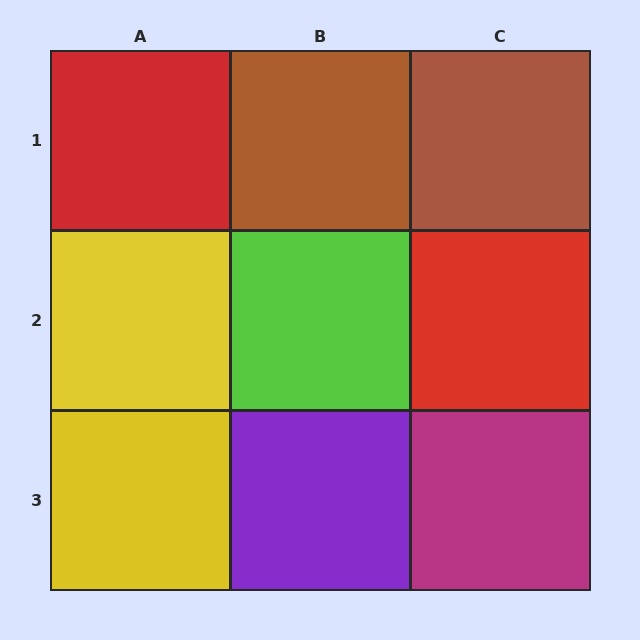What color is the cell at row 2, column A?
Yellow.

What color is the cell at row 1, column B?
Brown.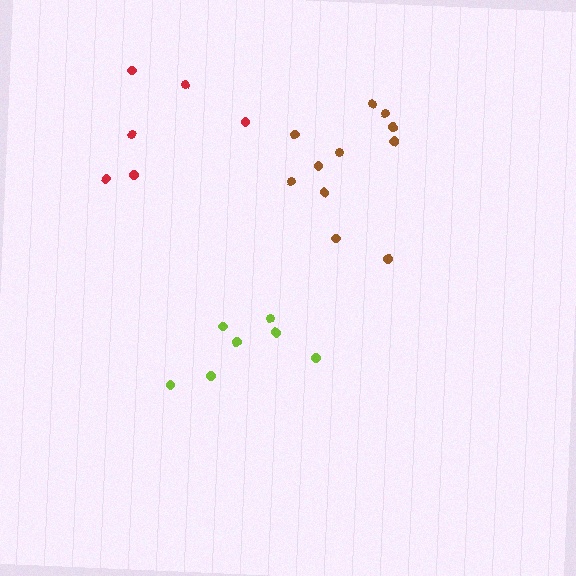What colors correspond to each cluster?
The clusters are colored: lime, brown, red.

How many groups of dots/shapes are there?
There are 3 groups.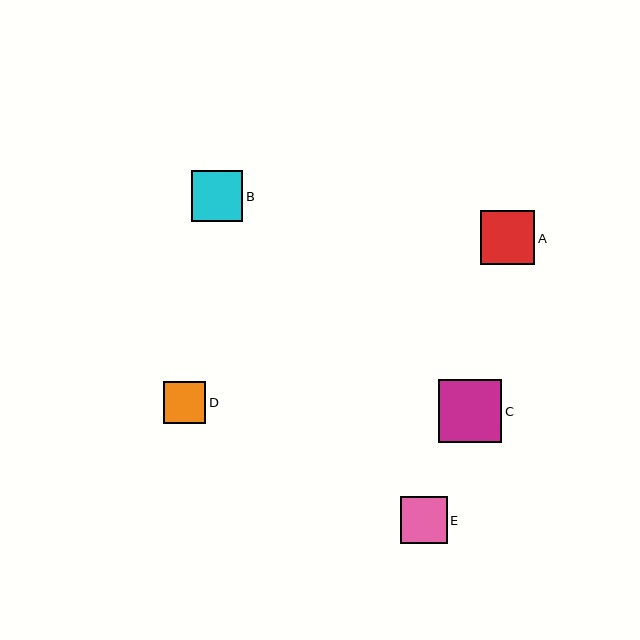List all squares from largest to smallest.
From largest to smallest: C, A, B, E, D.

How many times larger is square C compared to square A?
Square C is approximately 1.2 times the size of square A.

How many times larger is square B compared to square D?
Square B is approximately 1.2 times the size of square D.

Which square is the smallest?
Square D is the smallest with a size of approximately 42 pixels.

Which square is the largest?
Square C is the largest with a size of approximately 63 pixels.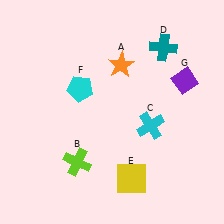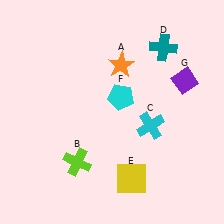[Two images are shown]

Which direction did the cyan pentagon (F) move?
The cyan pentagon (F) moved right.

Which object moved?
The cyan pentagon (F) moved right.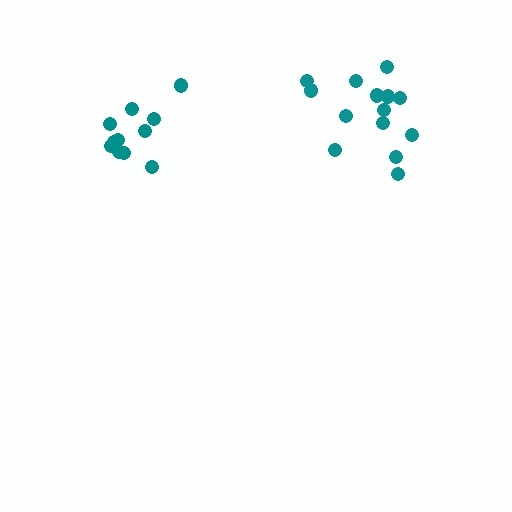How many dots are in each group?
Group 1: 14 dots, Group 2: 11 dots (25 total).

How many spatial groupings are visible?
There are 2 spatial groupings.